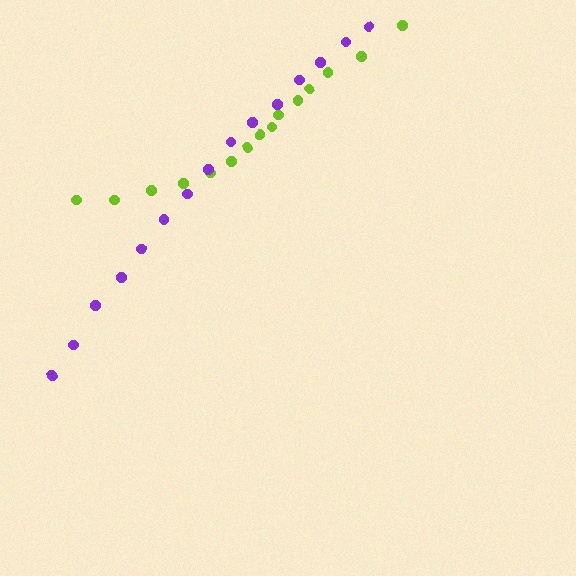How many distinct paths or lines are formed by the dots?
There are 2 distinct paths.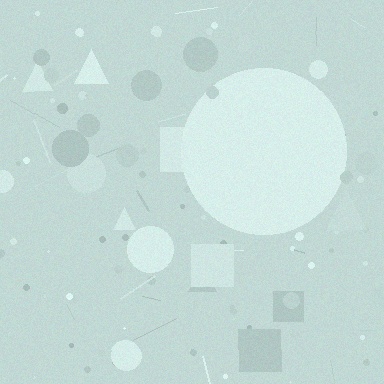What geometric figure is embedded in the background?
A circle is embedded in the background.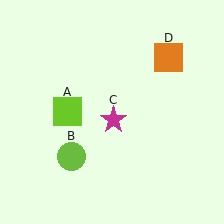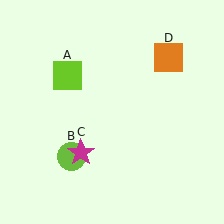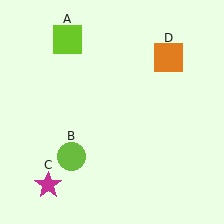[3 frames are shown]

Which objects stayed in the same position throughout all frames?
Lime circle (object B) and orange square (object D) remained stationary.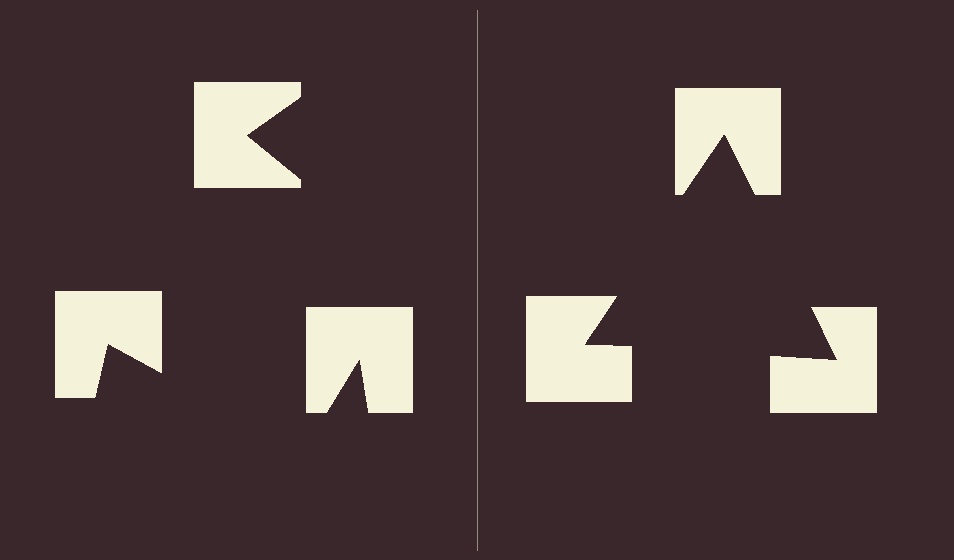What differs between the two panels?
The notched squares are positioned identically on both sides; only the wedge orientations differ. On the right they align to a triangle; on the left they are misaligned.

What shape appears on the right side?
An illusory triangle.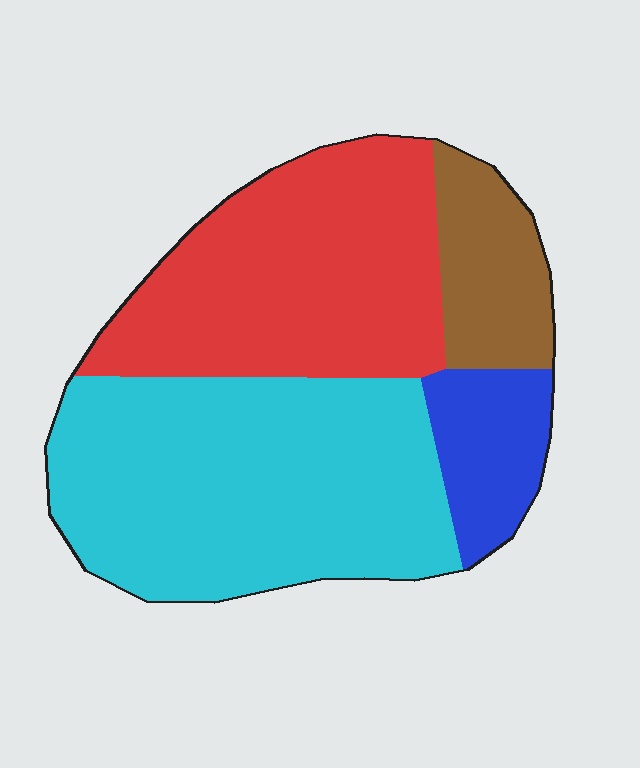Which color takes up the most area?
Cyan, at roughly 45%.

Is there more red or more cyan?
Cyan.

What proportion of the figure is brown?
Brown takes up about one eighth (1/8) of the figure.